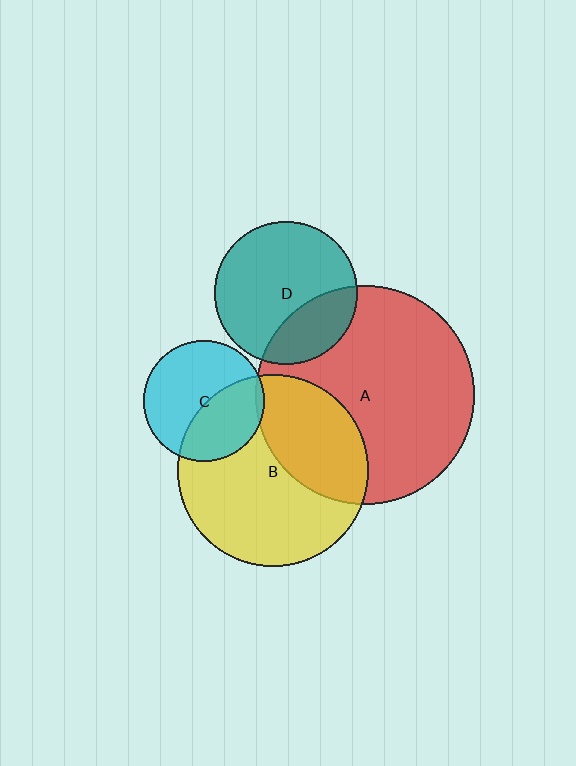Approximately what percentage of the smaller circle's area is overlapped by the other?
Approximately 25%.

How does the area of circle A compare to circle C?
Approximately 3.3 times.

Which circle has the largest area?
Circle A (red).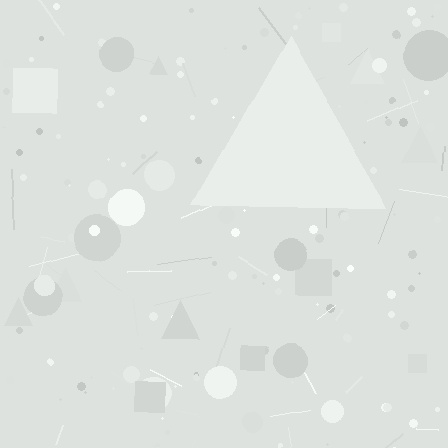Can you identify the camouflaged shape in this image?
The camouflaged shape is a triangle.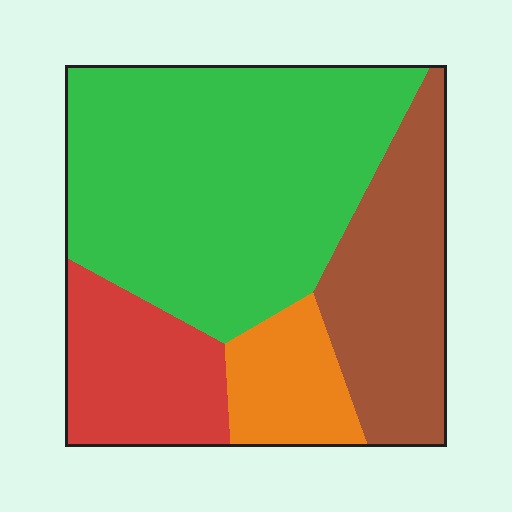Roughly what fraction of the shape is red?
Red covers around 15% of the shape.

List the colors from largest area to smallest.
From largest to smallest: green, brown, red, orange.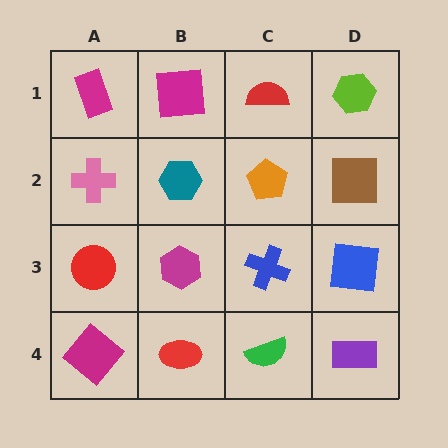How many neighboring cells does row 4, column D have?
2.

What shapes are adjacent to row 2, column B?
A magenta square (row 1, column B), a magenta hexagon (row 3, column B), a pink cross (row 2, column A), an orange pentagon (row 2, column C).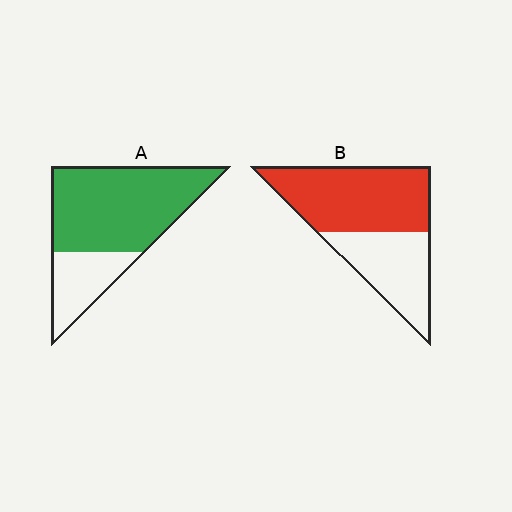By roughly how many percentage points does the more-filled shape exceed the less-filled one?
By roughly 15 percentage points (A over B).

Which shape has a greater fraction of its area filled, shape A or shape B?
Shape A.